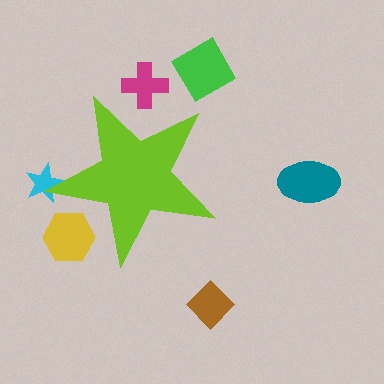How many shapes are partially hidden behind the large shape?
3 shapes are partially hidden.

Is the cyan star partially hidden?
Yes, the cyan star is partially hidden behind the lime star.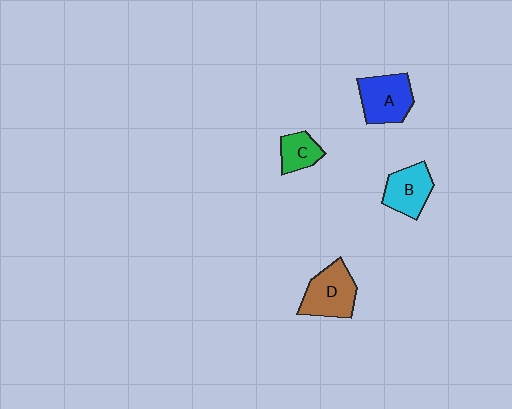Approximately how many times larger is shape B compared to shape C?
Approximately 1.5 times.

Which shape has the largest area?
Shape D (brown).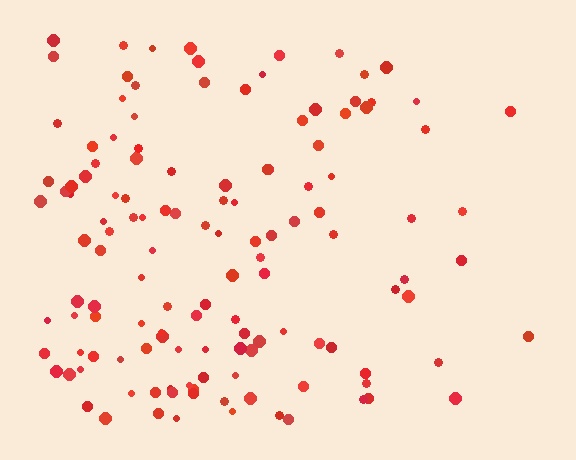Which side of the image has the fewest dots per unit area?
The right.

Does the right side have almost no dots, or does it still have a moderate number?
Still a moderate number, just noticeably fewer than the left.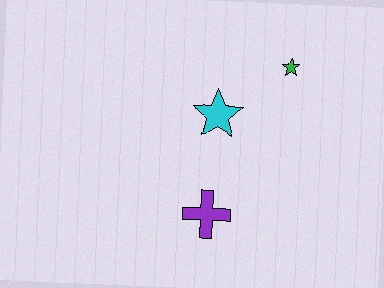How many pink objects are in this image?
There are no pink objects.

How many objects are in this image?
There are 3 objects.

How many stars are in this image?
There are 2 stars.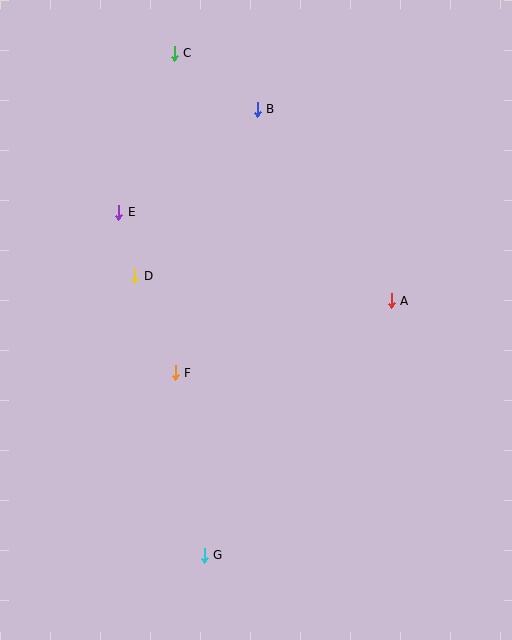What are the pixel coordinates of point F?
Point F is at (175, 373).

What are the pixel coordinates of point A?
Point A is at (391, 301).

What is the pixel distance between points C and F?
The distance between C and F is 319 pixels.